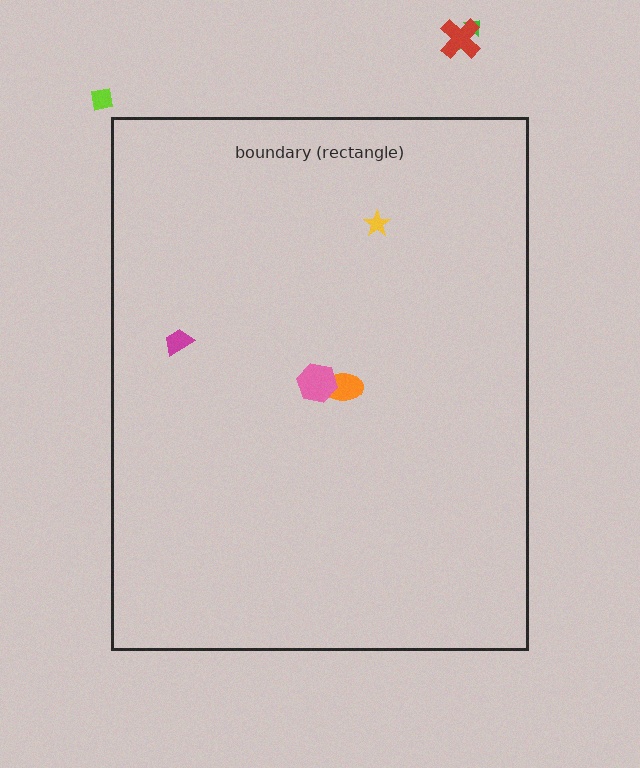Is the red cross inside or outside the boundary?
Outside.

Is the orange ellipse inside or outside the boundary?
Inside.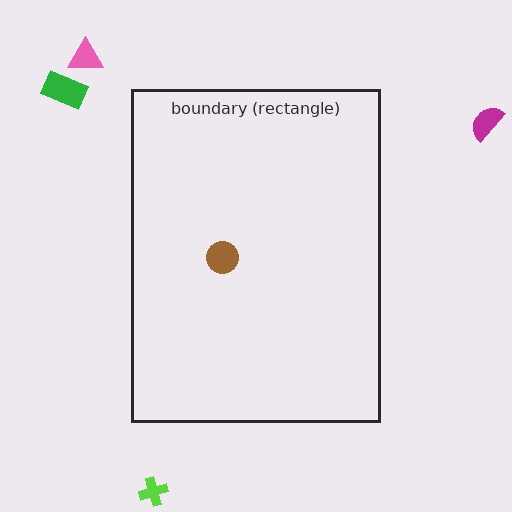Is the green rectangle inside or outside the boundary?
Outside.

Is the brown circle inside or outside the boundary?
Inside.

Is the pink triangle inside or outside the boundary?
Outside.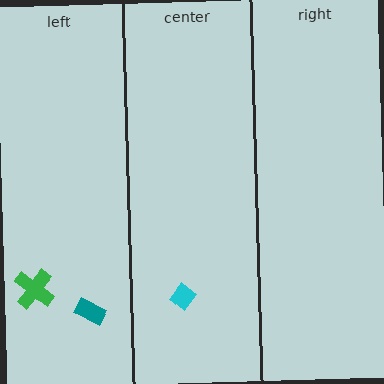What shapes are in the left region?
The teal rectangle, the green cross.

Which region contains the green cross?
The left region.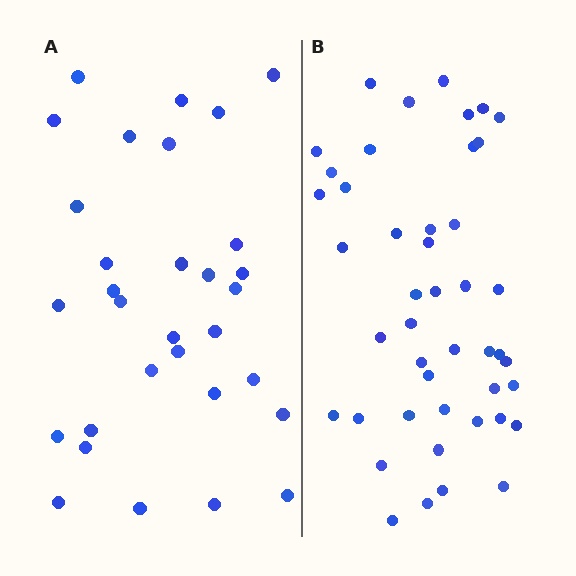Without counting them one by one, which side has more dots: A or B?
Region B (the right region) has more dots.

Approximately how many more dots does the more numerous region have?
Region B has approximately 15 more dots than region A.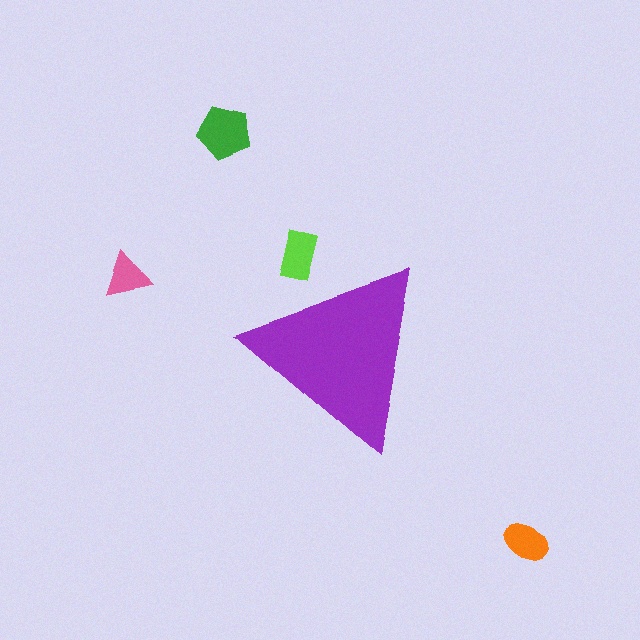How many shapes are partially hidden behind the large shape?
1 shape is partially hidden.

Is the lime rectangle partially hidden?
Yes, the lime rectangle is partially hidden behind the purple triangle.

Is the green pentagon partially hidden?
No, the green pentagon is fully visible.